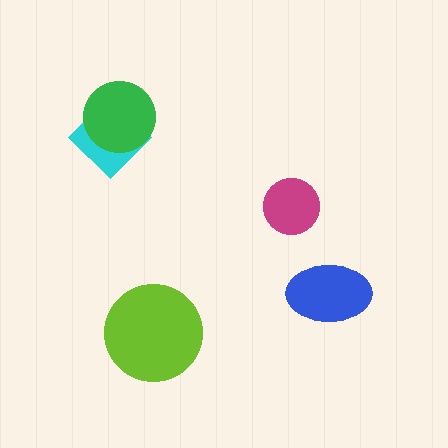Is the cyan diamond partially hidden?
Yes, it is partially covered by another shape.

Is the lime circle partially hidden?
No, no other shape covers it.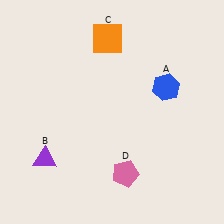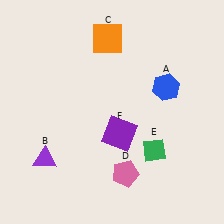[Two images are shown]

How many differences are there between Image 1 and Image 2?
There are 2 differences between the two images.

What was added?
A green diamond (E), a purple square (F) were added in Image 2.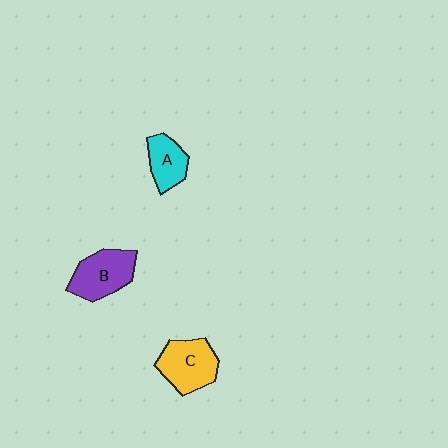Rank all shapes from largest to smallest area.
From largest to smallest: C (yellow), B (purple), A (cyan).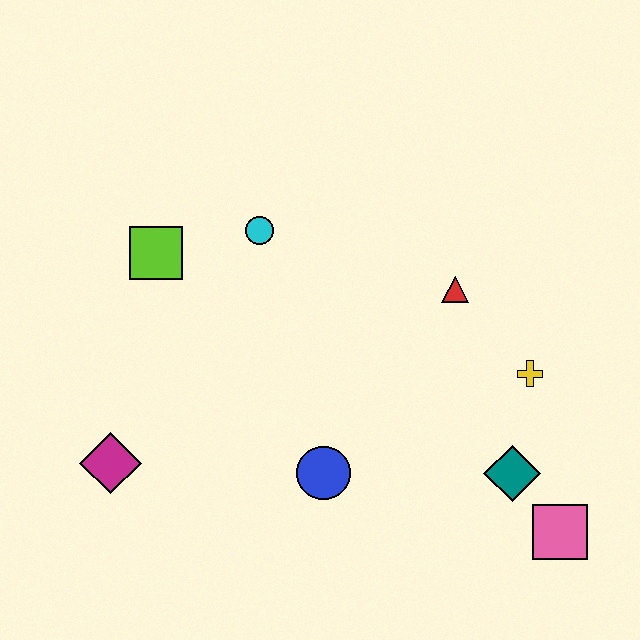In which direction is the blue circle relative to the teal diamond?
The blue circle is to the left of the teal diamond.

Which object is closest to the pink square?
The teal diamond is closest to the pink square.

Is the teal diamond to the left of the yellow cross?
Yes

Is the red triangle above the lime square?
No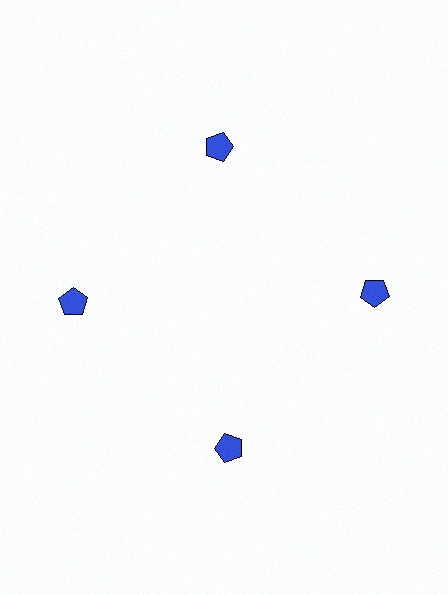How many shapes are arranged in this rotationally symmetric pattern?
There are 4 shapes, arranged in 4 groups of 1.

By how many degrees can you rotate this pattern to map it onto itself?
The pattern maps onto itself every 90 degrees of rotation.